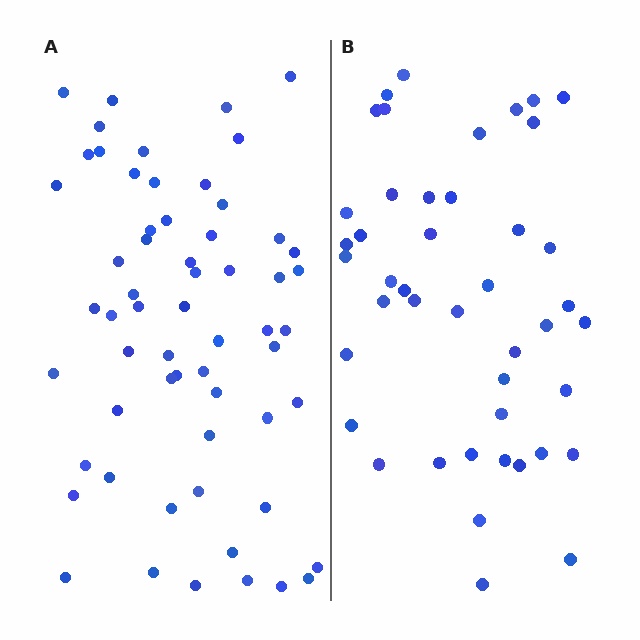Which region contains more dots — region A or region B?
Region A (the left region) has more dots.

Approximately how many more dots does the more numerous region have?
Region A has approximately 15 more dots than region B.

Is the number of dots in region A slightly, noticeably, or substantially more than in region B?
Region A has noticeably more, but not dramatically so. The ratio is roughly 1.4 to 1.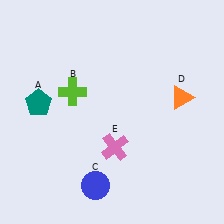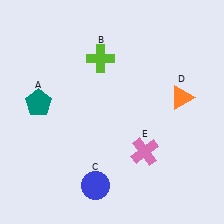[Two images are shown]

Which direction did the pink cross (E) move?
The pink cross (E) moved right.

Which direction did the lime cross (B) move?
The lime cross (B) moved up.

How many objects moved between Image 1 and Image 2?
2 objects moved between the two images.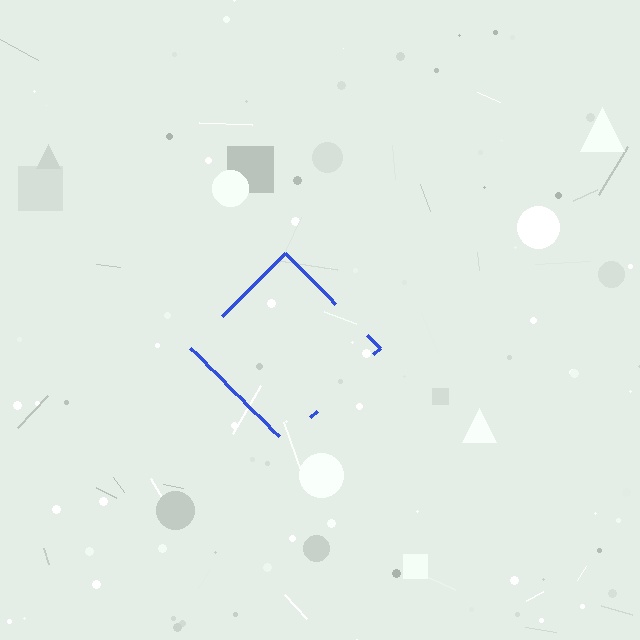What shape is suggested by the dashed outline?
The dashed outline suggests a diamond.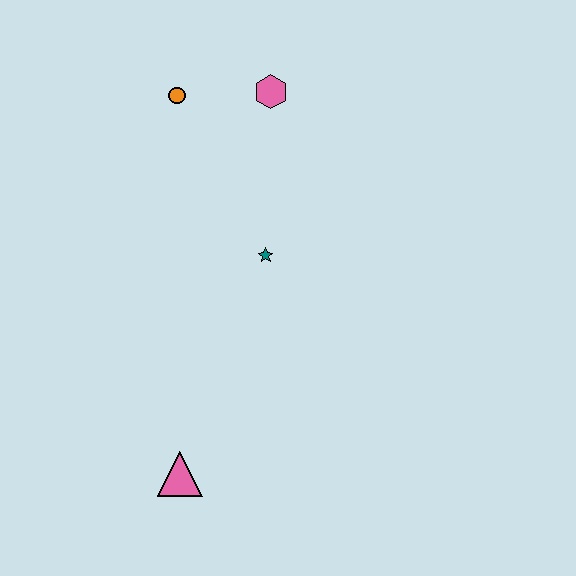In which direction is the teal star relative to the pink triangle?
The teal star is above the pink triangle.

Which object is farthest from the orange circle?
The pink triangle is farthest from the orange circle.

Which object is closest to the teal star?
The pink hexagon is closest to the teal star.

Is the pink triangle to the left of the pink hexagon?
Yes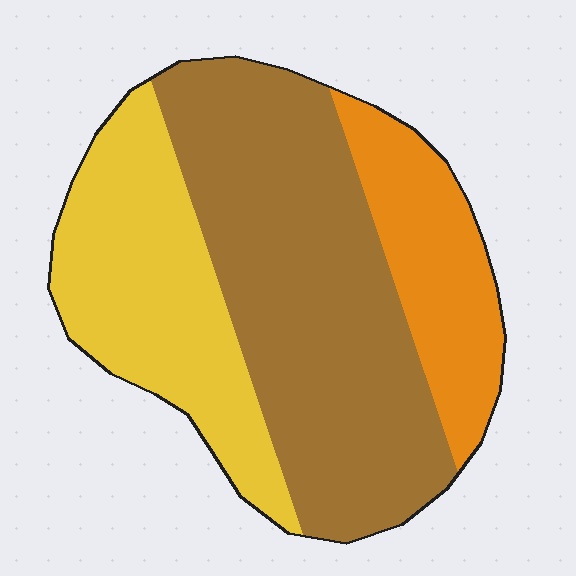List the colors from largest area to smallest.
From largest to smallest: brown, yellow, orange.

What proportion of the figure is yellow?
Yellow covers roughly 30% of the figure.